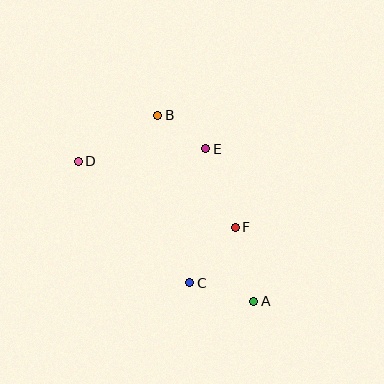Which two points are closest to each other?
Points B and E are closest to each other.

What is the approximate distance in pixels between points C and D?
The distance between C and D is approximately 165 pixels.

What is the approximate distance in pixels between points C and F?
The distance between C and F is approximately 72 pixels.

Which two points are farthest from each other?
Points A and D are farthest from each other.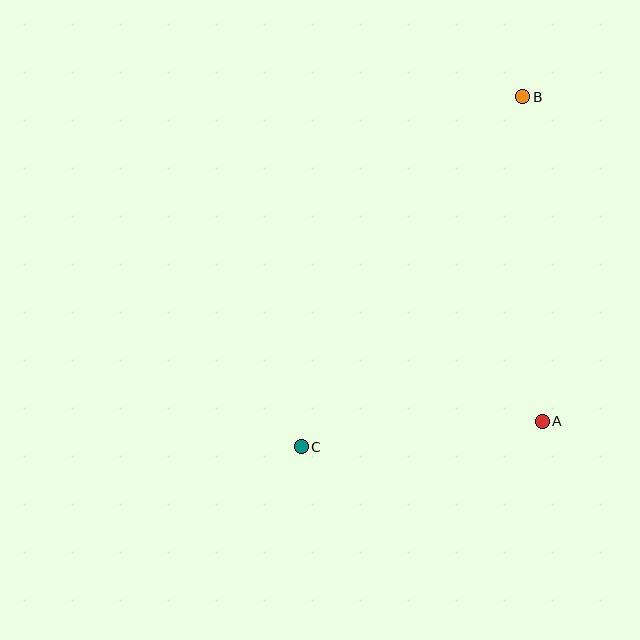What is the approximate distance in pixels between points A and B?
The distance between A and B is approximately 325 pixels.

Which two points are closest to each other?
Points A and C are closest to each other.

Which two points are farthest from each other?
Points B and C are farthest from each other.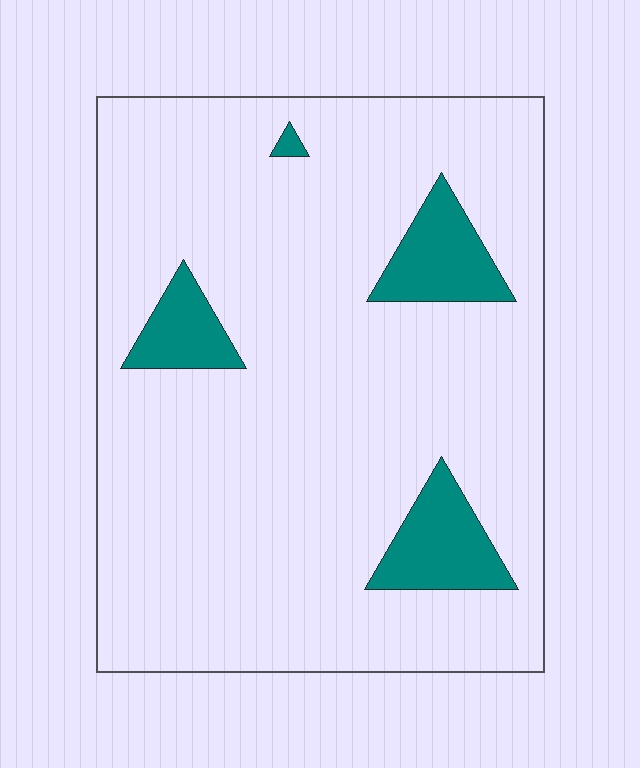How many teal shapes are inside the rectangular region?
4.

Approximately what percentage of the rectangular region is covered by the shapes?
Approximately 10%.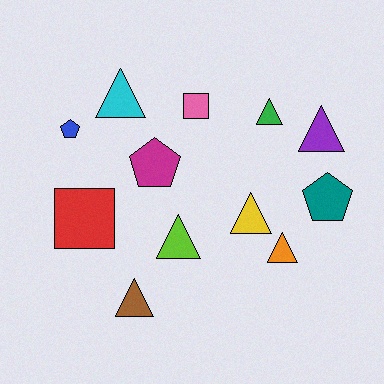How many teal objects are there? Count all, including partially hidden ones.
There is 1 teal object.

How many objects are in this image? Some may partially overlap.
There are 12 objects.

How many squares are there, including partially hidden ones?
There are 2 squares.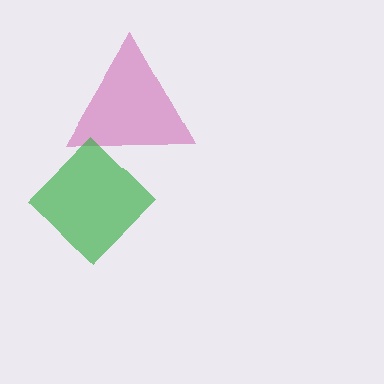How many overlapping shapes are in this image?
There are 2 overlapping shapes in the image.